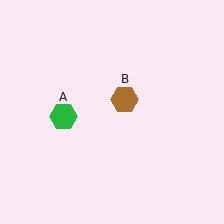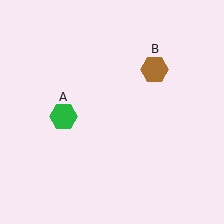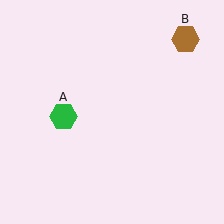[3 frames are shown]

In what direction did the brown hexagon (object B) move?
The brown hexagon (object B) moved up and to the right.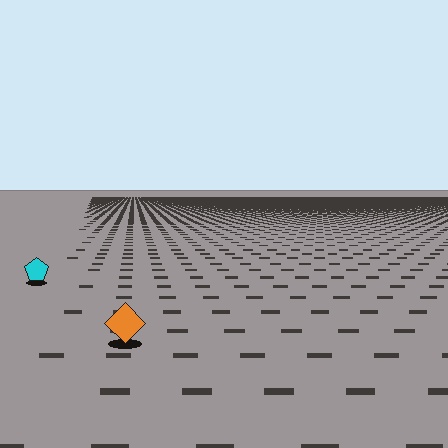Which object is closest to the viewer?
The orange diamond is closest. The texture marks near it are larger and more spread out.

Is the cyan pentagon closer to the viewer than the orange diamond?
No. The orange diamond is closer — you can tell from the texture gradient: the ground texture is coarser near it.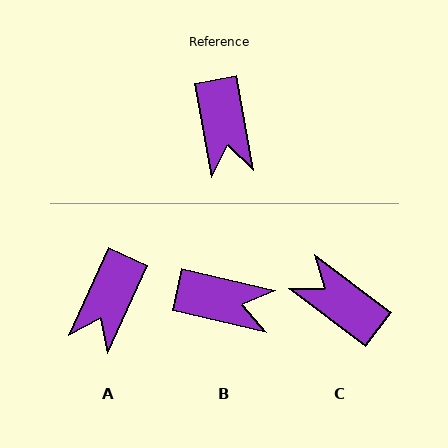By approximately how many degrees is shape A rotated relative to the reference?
Approximately 35 degrees clockwise.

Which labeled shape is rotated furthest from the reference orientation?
C, about 137 degrees away.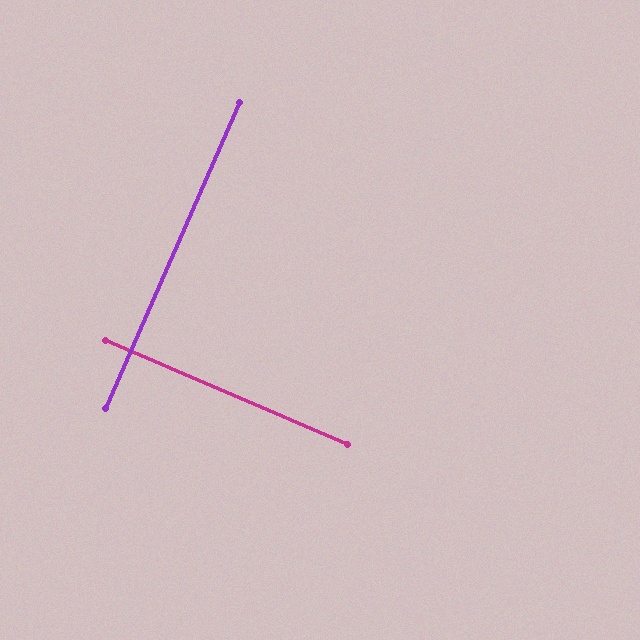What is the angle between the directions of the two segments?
Approximately 90 degrees.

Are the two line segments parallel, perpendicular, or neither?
Perpendicular — they meet at approximately 90°.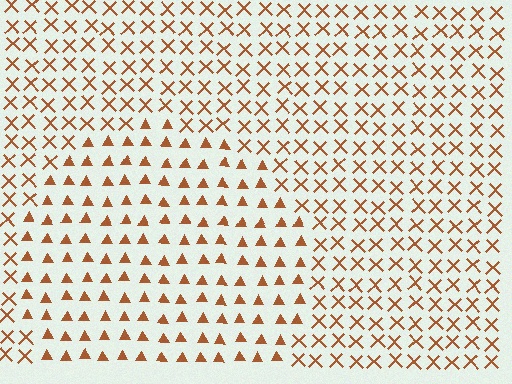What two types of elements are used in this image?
The image uses triangles inside the circle region and X marks outside it.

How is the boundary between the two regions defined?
The boundary is defined by a change in element shape: triangles inside vs. X marks outside. All elements share the same color and spacing.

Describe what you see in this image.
The image is filled with small brown elements arranged in a uniform grid. A circle-shaped region contains triangles, while the surrounding area contains X marks. The boundary is defined purely by the change in element shape.